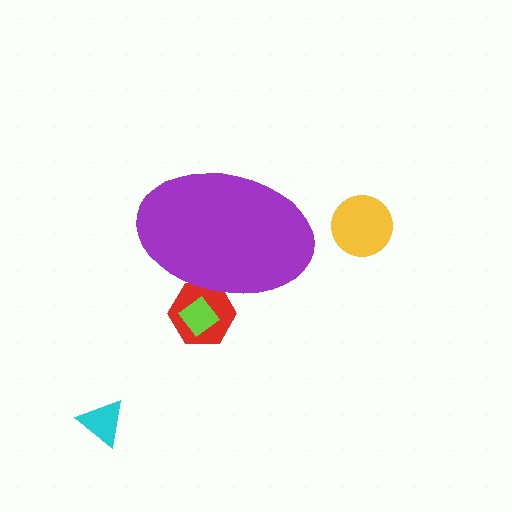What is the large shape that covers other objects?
A purple ellipse.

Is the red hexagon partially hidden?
Yes, the red hexagon is partially hidden behind the purple ellipse.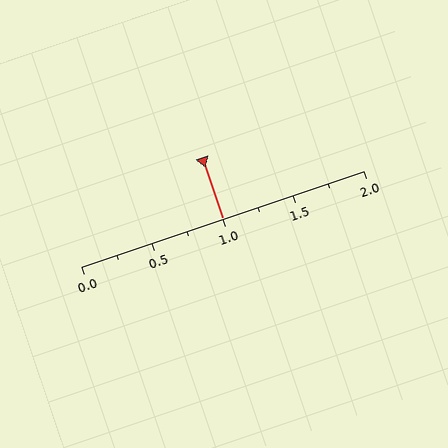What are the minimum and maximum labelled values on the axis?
The axis runs from 0.0 to 2.0.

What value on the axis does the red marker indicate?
The marker indicates approximately 1.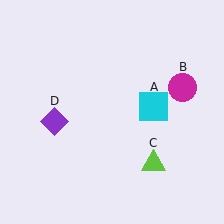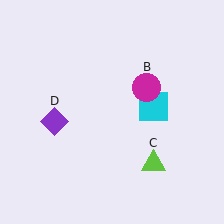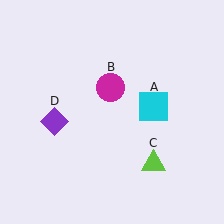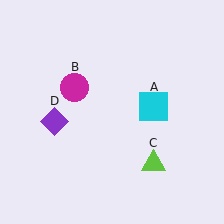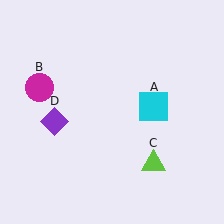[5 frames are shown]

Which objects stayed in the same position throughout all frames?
Cyan square (object A) and lime triangle (object C) and purple diamond (object D) remained stationary.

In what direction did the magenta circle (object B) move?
The magenta circle (object B) moved left.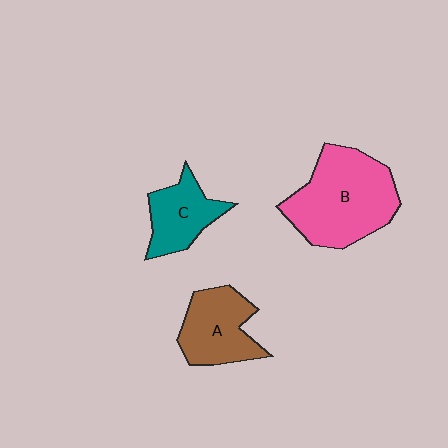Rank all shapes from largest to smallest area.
From largest to smallest: B (pink), A (brown), C (teal).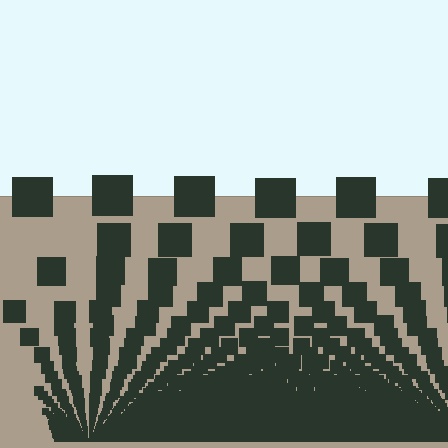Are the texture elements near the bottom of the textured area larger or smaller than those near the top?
Smaller. The gradient is inverted — elements near the bottom are smaller and denser.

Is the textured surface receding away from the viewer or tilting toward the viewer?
The surface appears to tilt toward the viewer. Texture elements get larger and sparser toward the top.